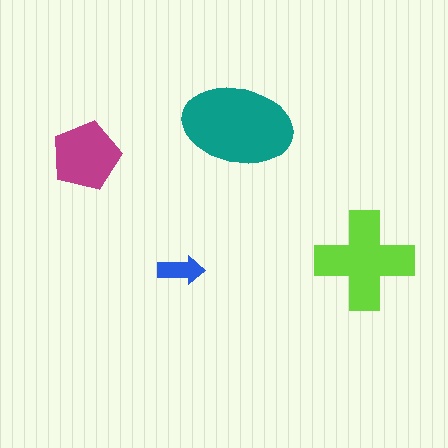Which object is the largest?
The teal ellipse.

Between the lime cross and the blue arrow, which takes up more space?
The lime cross.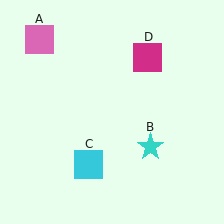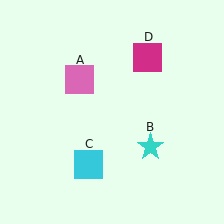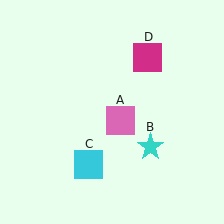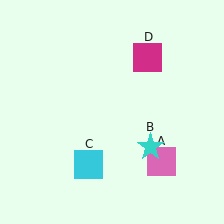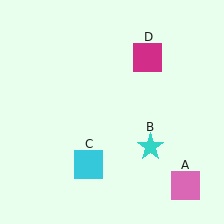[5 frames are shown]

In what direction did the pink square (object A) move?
The pink square (object A) moved down and to the right.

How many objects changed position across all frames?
1 object changed position: pink square (object A).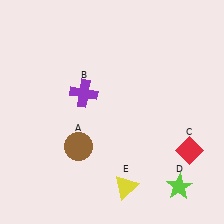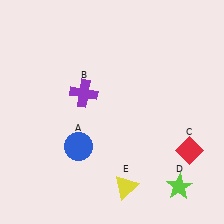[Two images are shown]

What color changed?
The circle (A) changed from brown in Image 1 to blue in Image 2.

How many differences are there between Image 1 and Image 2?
There is 1 difference between the two images.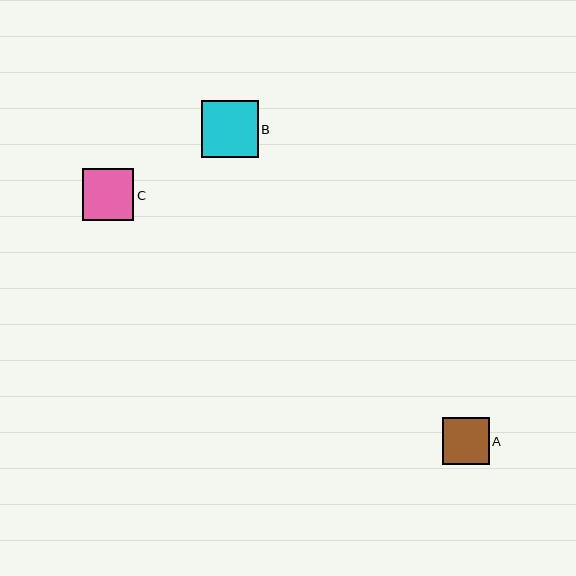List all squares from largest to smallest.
From largest to smallest: B, C, A.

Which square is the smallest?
Square A is the smallest with a size of approximately 47 pixels.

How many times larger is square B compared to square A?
Square B is approximately 1.2 times the size of square A.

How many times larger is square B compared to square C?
Square B is approximately 1.1 times the size of square C.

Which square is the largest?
Square B is the largest with a size of approximately 57 pixels.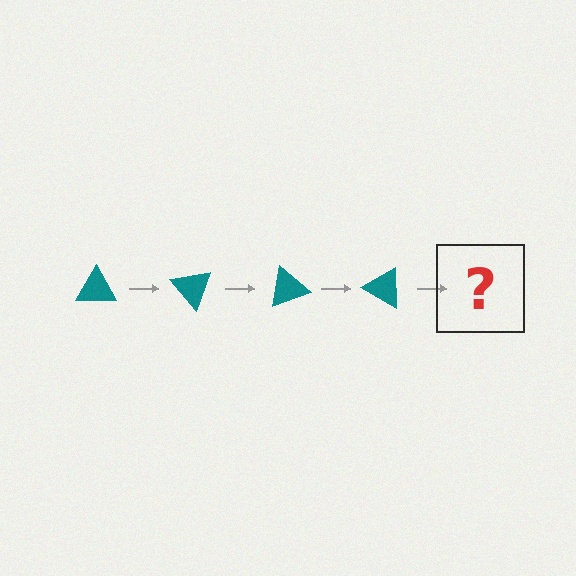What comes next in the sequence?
The next element should be a teal triangle rotated 200 degrees.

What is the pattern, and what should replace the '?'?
The pattern is that the triangle rotates 50 degrees each step. The '?' should be a teal triangle rotated 200 degrees.